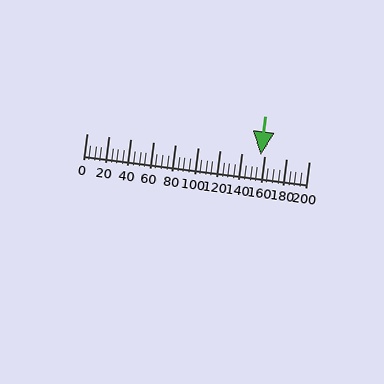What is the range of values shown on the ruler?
The ruler shows values from 0 to 200.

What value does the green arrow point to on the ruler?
The green arrow points to approximately 157.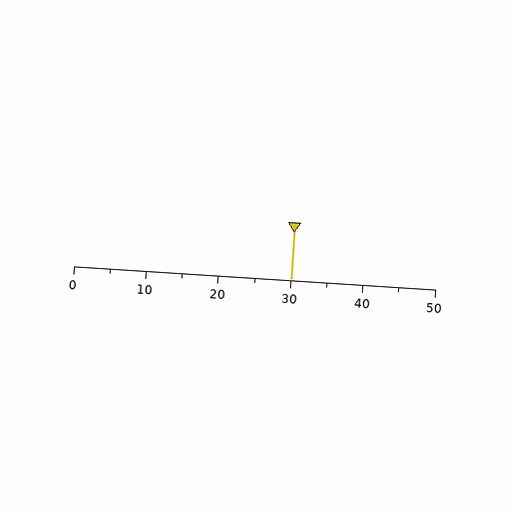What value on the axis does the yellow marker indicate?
The marker indicates approximately 30.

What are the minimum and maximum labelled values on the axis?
The axis runs from 0 to 50.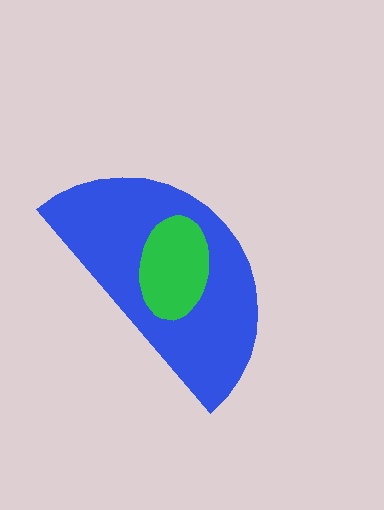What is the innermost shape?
The green ellipse.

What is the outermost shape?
The blue semicircle.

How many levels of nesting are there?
2.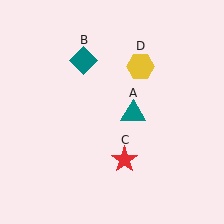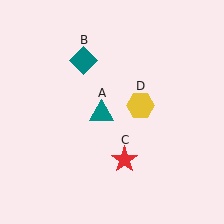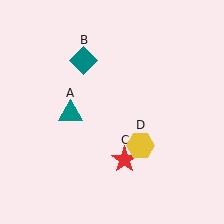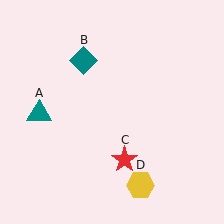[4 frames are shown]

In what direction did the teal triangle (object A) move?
The teal triangle (object A) moved left.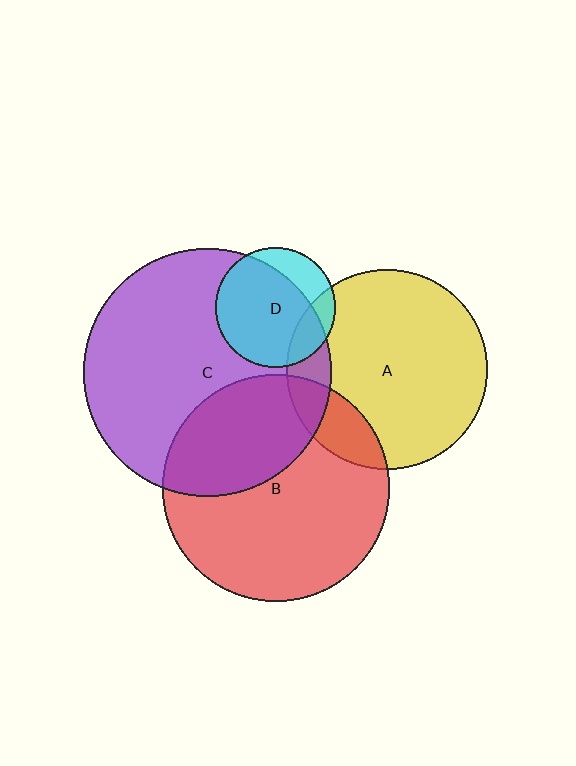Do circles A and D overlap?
Yes.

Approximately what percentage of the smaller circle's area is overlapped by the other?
Approximately 20%.